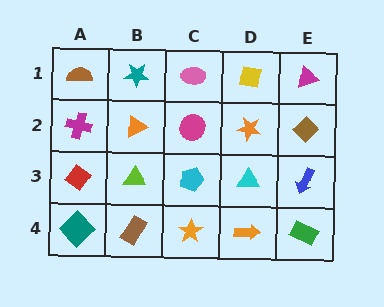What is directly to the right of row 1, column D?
A magenta triangle.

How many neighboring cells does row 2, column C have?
4.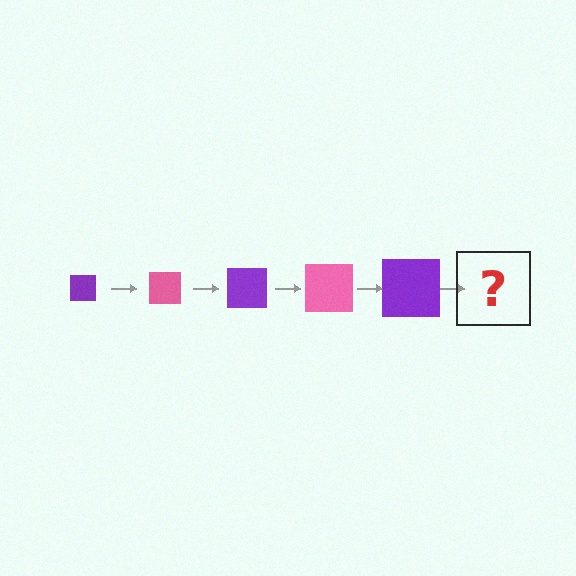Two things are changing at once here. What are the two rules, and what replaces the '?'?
The two rules are that the square grows larger each step and the color cycles through purple and pink. The '?' should be a pink square, larger than the previous one.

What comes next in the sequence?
The next element should be a pink square, larger than the previous one.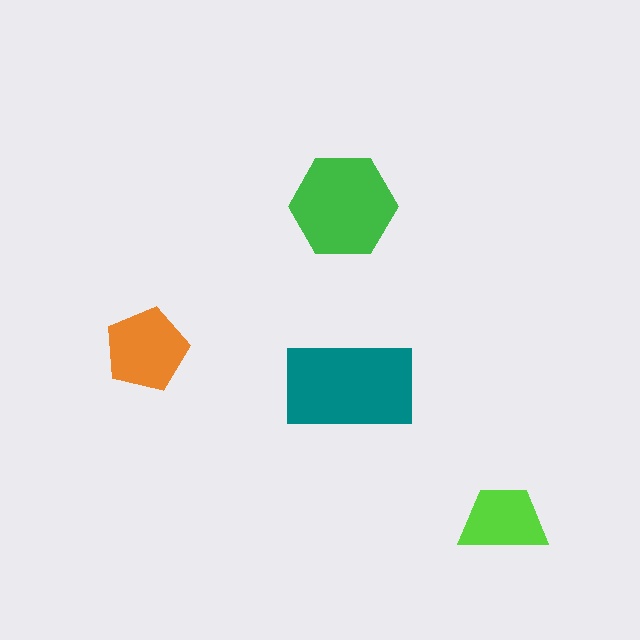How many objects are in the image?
There are 4 objects in the image.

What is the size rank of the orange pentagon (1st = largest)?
3rd.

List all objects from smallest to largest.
The lime trapezoid, the orange pentagon, the green hexagon, the teal rectangle.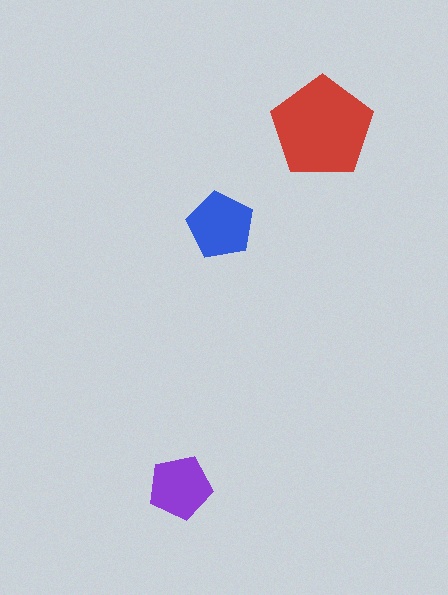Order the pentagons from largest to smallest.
the red one, the blue one, the purple one.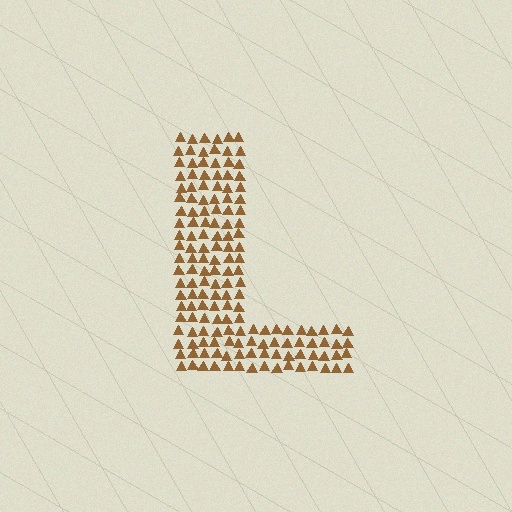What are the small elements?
The small elements are triangles.